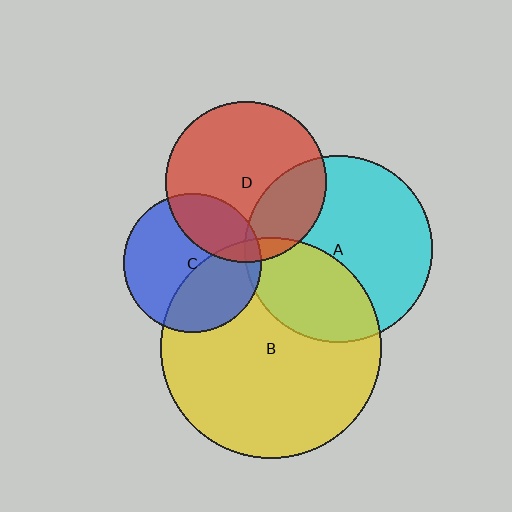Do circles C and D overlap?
Yes.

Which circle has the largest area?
Circle B (yellow).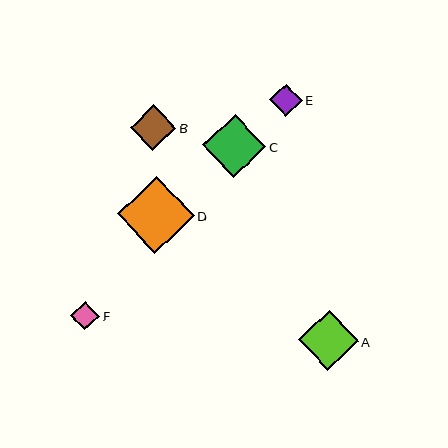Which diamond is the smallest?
Diamond F is the smallest with a size of approximately 29 pixels.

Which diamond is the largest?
Diamond D is the largest with a size of approximately 76 pixels.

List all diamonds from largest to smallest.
From largest to smallest: D, C, A, B, E, F.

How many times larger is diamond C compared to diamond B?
Diamond C is approximately 1.4 times the size of diamond B.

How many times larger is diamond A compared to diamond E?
Diamond A is approximately 1.8 times the size of diamond E.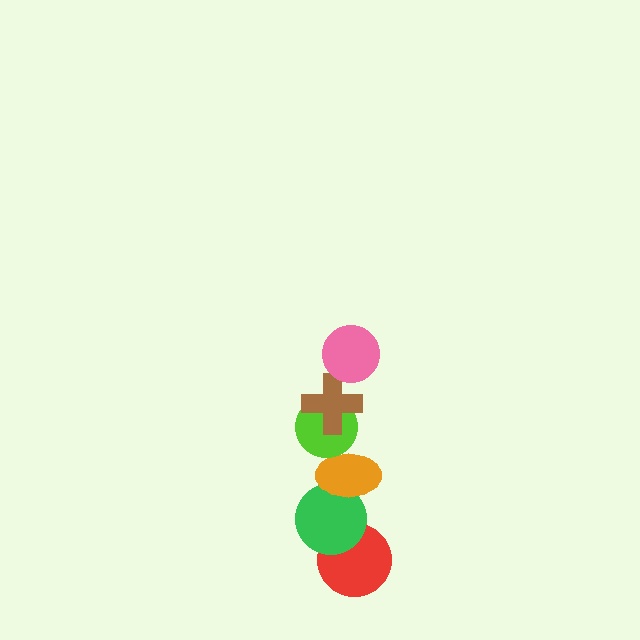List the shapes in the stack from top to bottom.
From top to bottom: the pink circle, the brown cross, the lime circle, the orange ellipse, the green circle, the red circle.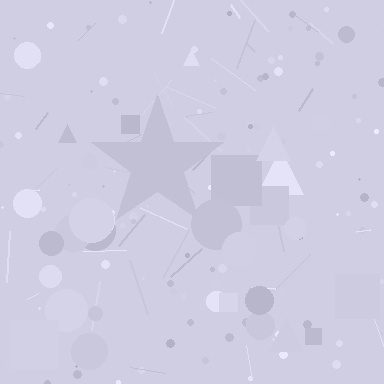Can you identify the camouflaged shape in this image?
The camouflaged shape is a star.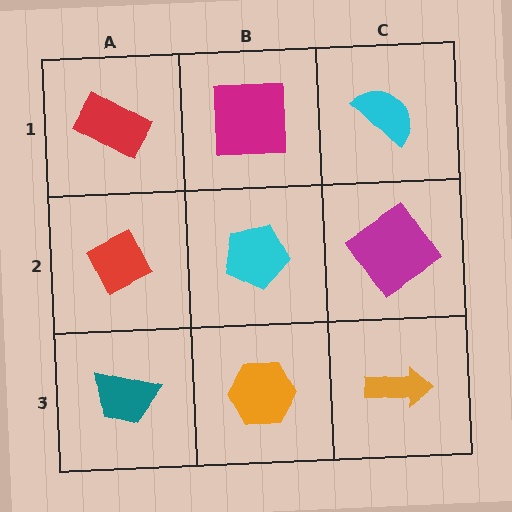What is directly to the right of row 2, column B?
A magenta diamond.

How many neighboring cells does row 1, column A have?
2.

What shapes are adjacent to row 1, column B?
A cyan pentagon (row 2, column B), a red rectangle (row 1, column A), a cyan semicircle (row 1, column C).